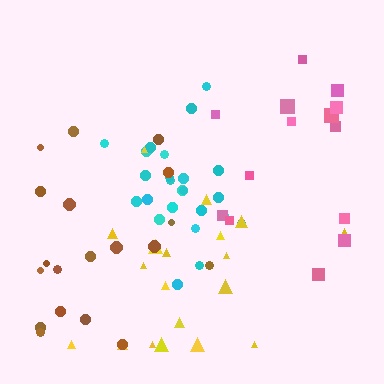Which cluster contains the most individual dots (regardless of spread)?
Cyan (24).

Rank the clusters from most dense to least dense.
cyan, yellow, brown, pink.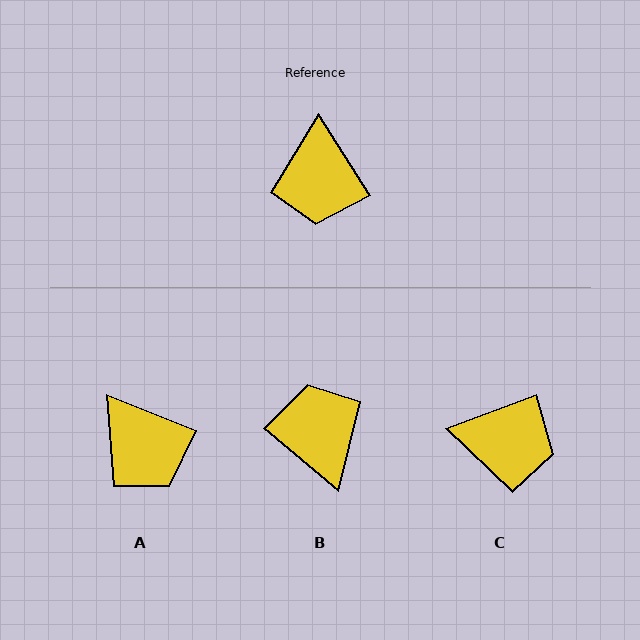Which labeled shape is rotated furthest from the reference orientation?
B, about 162 degrees away.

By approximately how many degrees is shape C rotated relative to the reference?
Approximately 78 degrees counter-clockwise.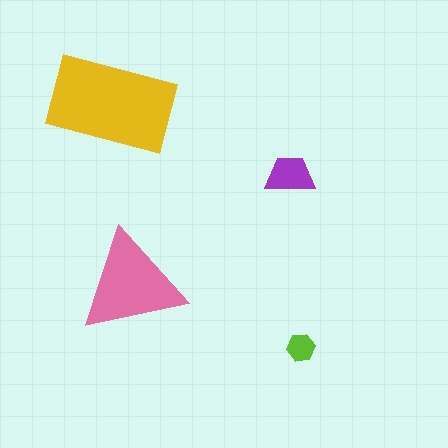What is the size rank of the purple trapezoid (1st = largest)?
3rd.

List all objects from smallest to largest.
The lime hexagon, the purple trapezoid, the pink triangle, the yellow rectangle.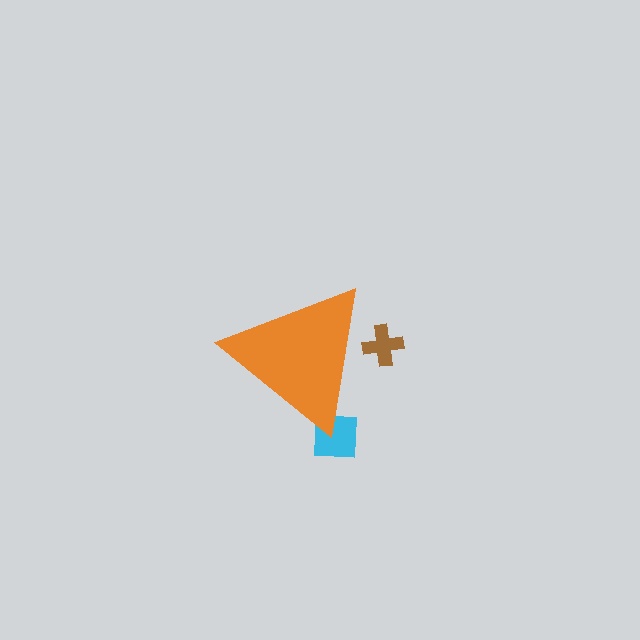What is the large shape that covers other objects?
An orange triangle.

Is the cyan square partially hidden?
Yes, the cyan square is partially hidden behind the orange triangle.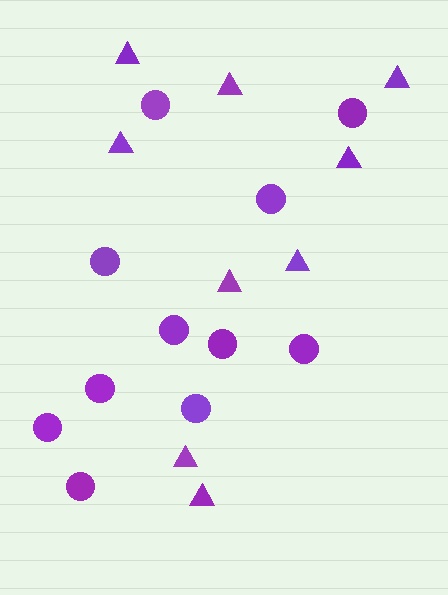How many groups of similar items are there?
There are 2 groups: one group of triangles (9) and one group of circles (11).